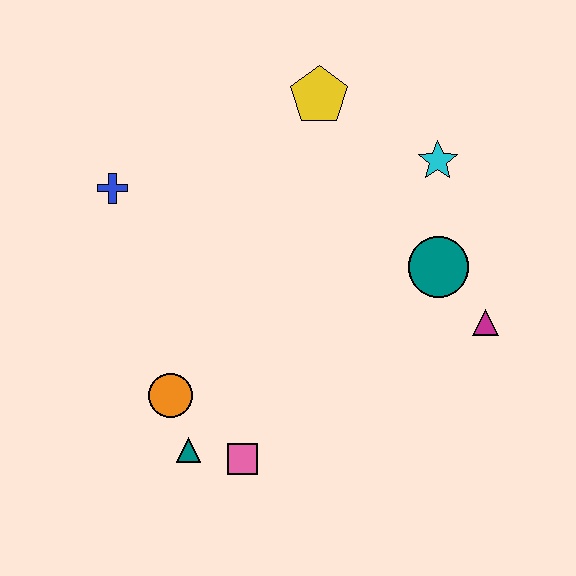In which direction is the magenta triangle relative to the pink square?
The magenta triangle is to the right of the pink square.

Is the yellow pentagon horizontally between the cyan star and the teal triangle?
Yes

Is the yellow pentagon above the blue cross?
Yes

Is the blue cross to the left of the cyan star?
Yes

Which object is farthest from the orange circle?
The cyan star is farthest from the orange circle.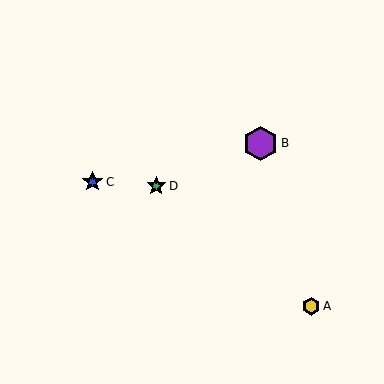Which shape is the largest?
The purple hexagon (labeled B) is the largest.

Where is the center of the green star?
The center of the green star is at (156, 186).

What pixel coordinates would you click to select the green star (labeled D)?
Click at (156, 186) to select the green star D.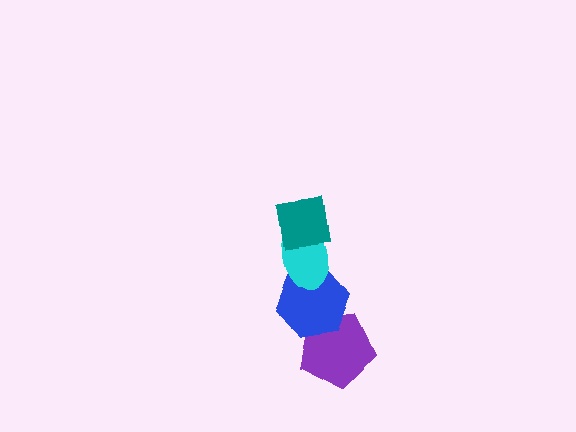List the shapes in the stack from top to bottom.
From top to bottom: the teal square, the cyan ellipse, the blue hexagon, the purple pentagon.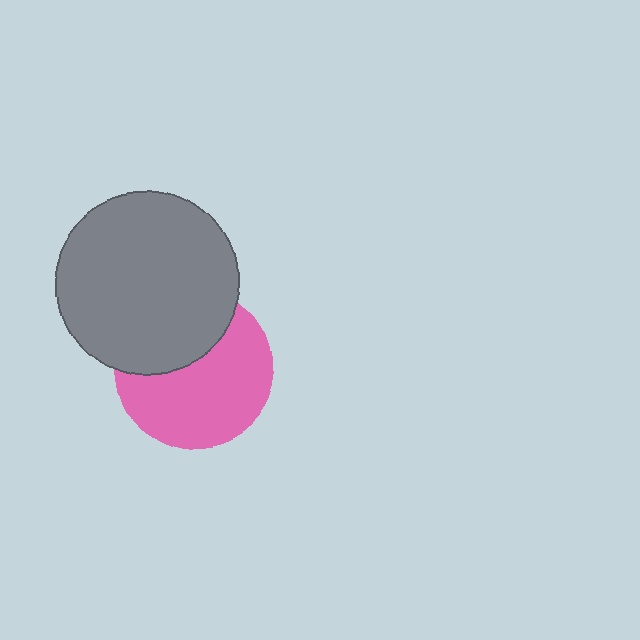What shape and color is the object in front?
The object in front is a gray circle.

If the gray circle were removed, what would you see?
You would see the complete pink circle.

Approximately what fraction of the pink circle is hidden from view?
Roughly 37% of the pink circle is hidden behind the gray circle.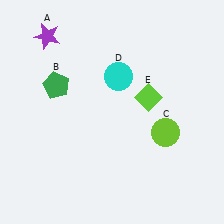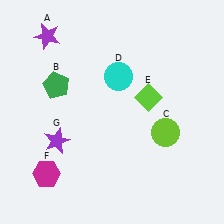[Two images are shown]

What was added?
A magenta hexagon (F), a purple star (G) were added in Image 2.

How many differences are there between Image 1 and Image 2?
There are 2 differences between the two images.